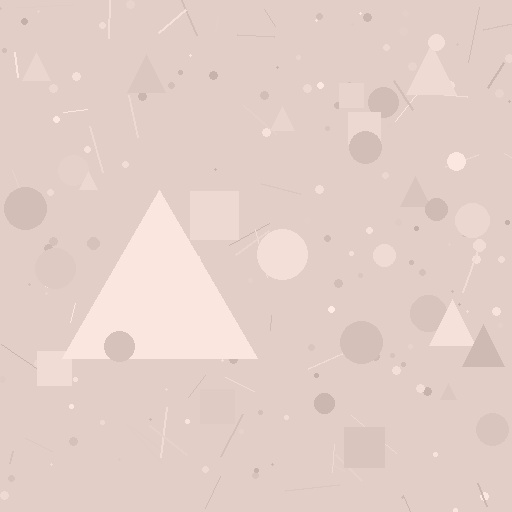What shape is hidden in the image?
A triangle is hidden in the image.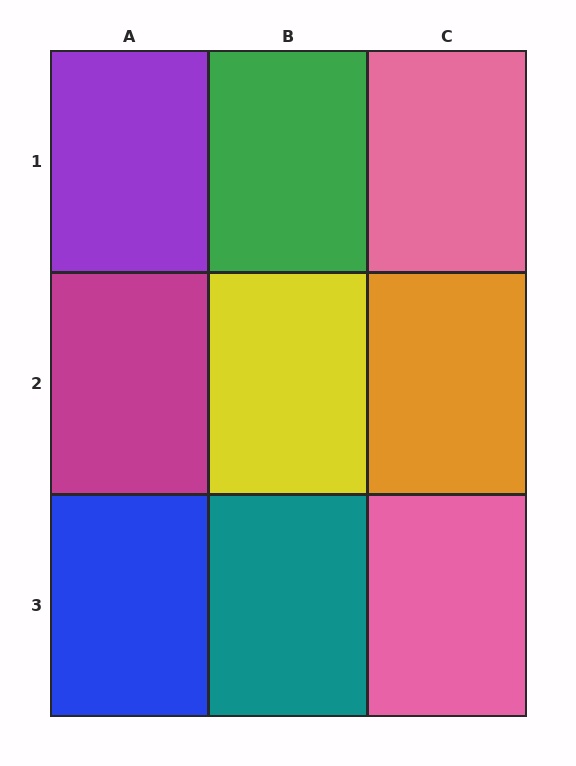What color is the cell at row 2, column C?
Orange.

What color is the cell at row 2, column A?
Magenta.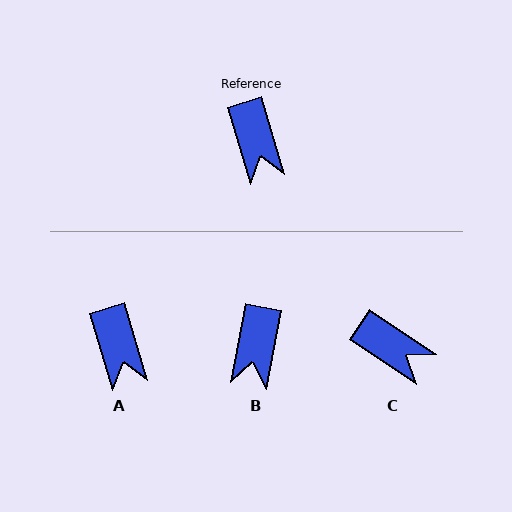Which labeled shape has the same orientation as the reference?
A.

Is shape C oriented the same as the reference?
No, it is off by about 40 degrees.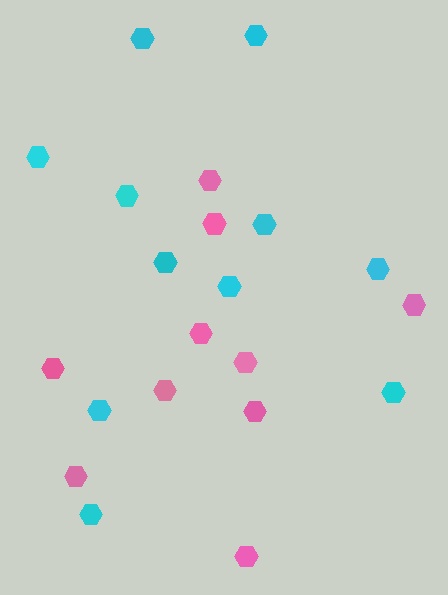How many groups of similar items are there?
There are 2 groups: one group of cyan hexagons (11) and one group of pink hexagons (10).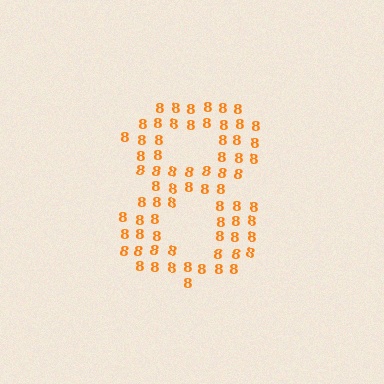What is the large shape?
The large shape is the digit 8.